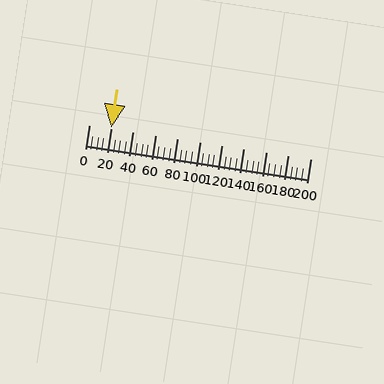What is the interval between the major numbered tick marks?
The major tick marks are spaced 20 units apart.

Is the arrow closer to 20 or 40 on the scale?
The arrow is closer to 20.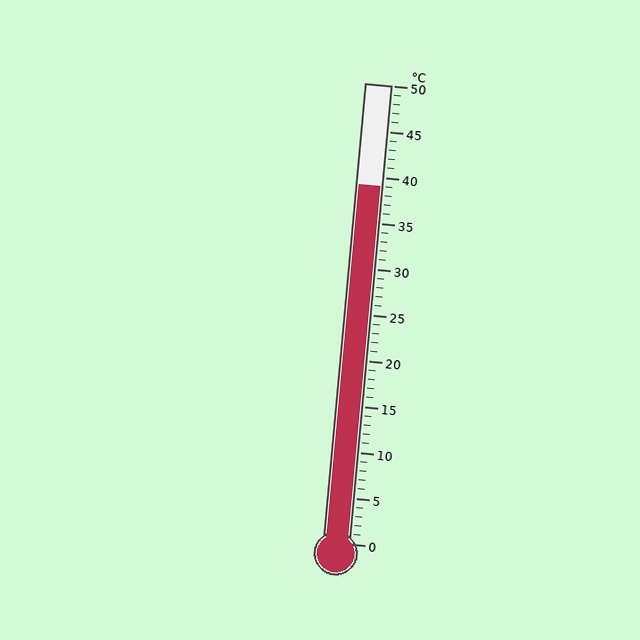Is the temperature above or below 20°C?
The temperature is above 20°C.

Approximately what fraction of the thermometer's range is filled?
The thermometer is filled to approximately 80% of its range.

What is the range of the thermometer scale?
The thermometer scale ranges from 0°C to 50°C.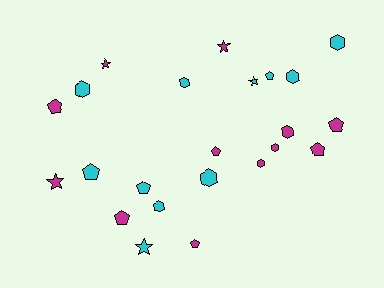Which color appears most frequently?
Magenta, with 12 objects.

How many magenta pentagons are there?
There are 6 magenta pentagons.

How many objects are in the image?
There are 23 objects.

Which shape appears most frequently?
Hexagon, with 9 objects.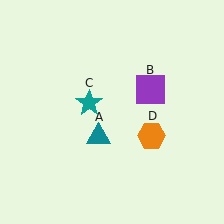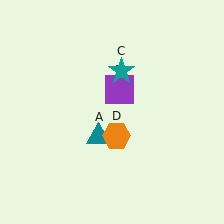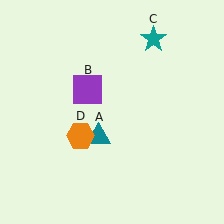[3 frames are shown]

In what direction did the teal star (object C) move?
The teal star (object C) moved up and to the right.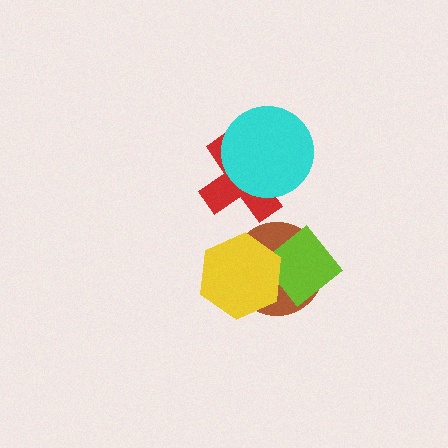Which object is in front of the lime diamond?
The yellow hexagon is in front of the lime diamond.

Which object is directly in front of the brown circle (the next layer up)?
The lime diamond is directly in front of the brown circle.